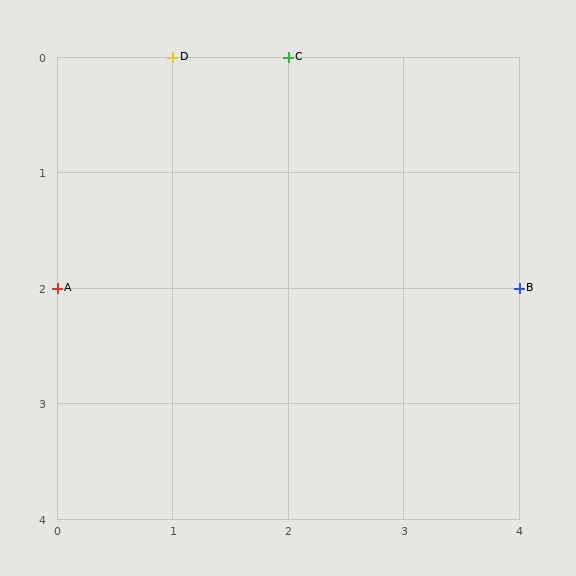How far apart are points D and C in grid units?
Points D and C are 1 column apart.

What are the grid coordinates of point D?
Point D is at grid coordinates (1, 0).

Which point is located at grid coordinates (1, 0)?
Point D is at (1, 0).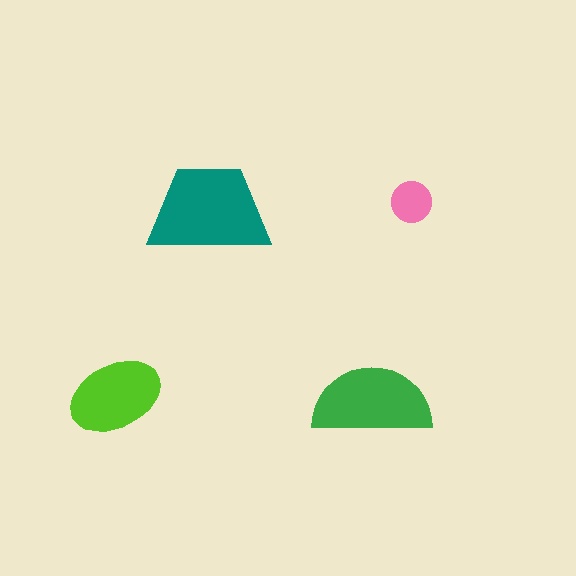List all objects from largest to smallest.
The teal trapezoid, the green semicircle, the lime ellipse, the pink circle.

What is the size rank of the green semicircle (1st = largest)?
2nd.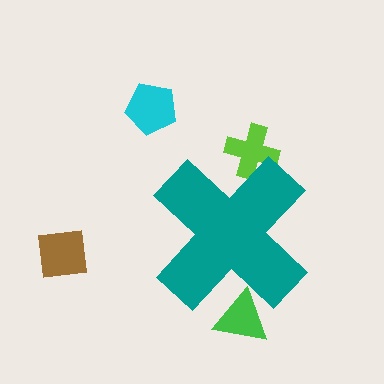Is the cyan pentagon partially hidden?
No, the cyan pentagon is fully visible.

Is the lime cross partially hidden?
Yes, the lime cross is partially hidden behind the teal cross.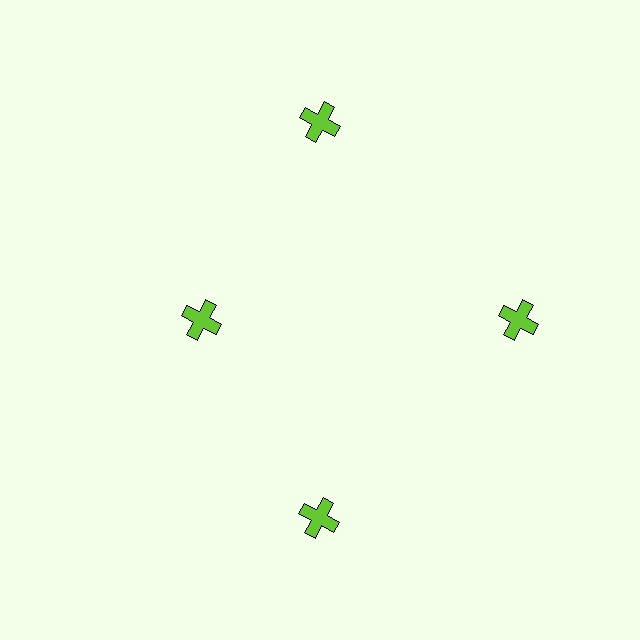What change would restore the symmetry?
The symmetry would be restored by moving it outward, back onto the ring so that all 4 crosses sit at equal angles and equal distance from the center.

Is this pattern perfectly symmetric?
No. The 4 lime crosses are arranged in a ring, but one element near the 9 o'clock position is pulled inward toward the center, breaking the 4-fold rotational symmetry.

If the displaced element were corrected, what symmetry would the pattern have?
It would have 4-fold rotational symmetry — the pattern would map onto itself every 90 degrees.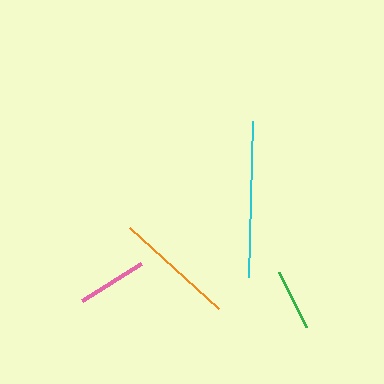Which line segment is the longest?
The cyan line is the longest at approximately 156 pixels.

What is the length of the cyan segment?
The cyan segment is approximately 156 pixels long.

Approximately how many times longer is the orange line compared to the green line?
The orange line is approximately 2.0 times the length of the green line.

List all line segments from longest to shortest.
From longest to shortest: cyan, orange, pink, green.